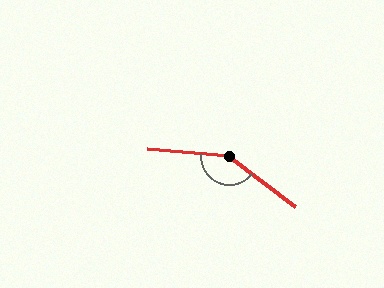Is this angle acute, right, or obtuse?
It is obtuse.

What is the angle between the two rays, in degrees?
Approximately 147 degrees.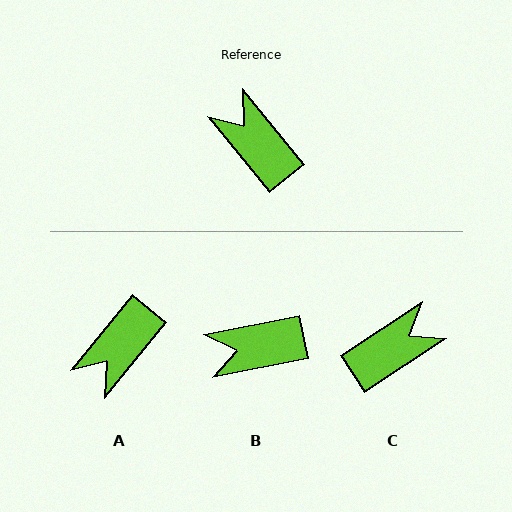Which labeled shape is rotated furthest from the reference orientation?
A, about 102 degrees away.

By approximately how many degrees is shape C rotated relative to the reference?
Approximately 96 degrees clockwise.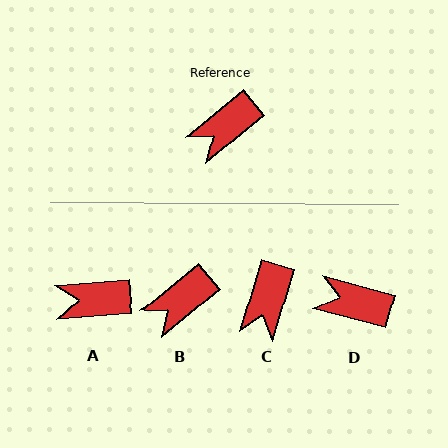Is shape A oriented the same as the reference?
No, it is off by about 35 degrees.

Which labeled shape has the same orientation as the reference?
B.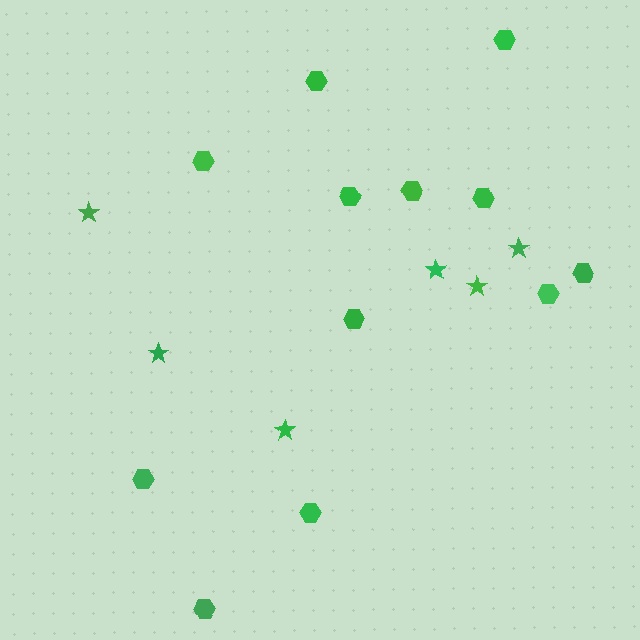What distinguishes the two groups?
There are 2 groups: one group of hexagons (12) and one group of stars (6).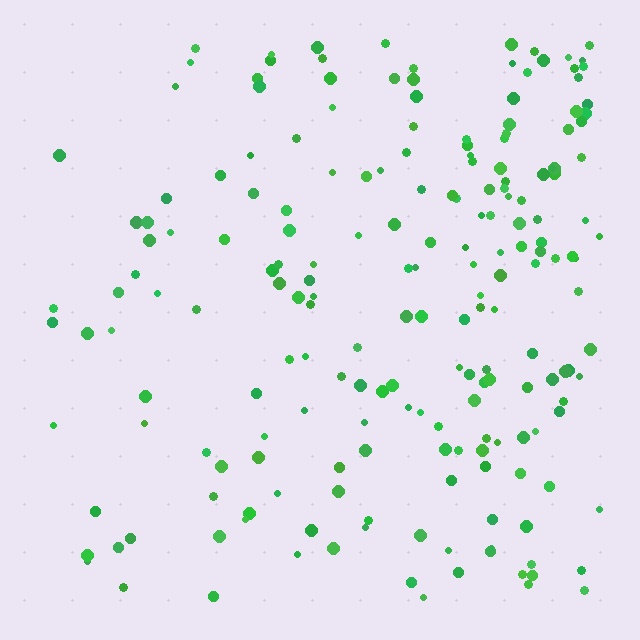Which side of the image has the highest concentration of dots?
The right.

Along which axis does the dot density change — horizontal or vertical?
Horizontal.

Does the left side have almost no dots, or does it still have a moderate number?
Still a moderate number, just noticeably fewer than the right.